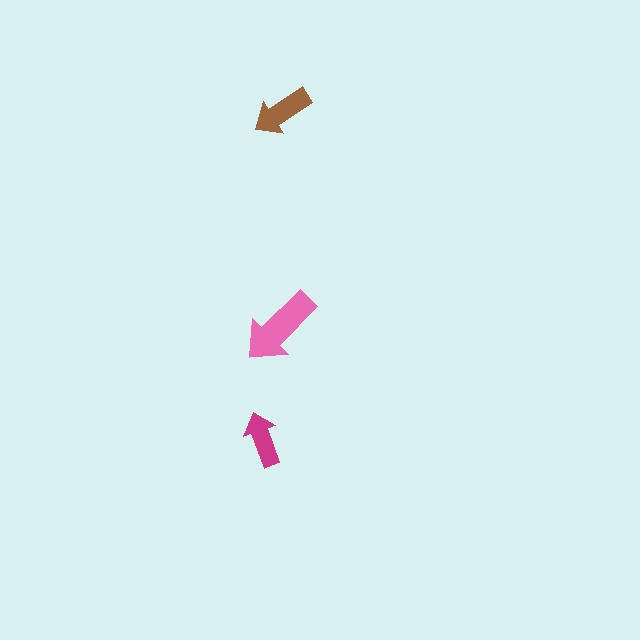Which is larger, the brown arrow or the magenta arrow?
The brown one.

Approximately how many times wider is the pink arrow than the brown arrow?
About 1.5 times wider.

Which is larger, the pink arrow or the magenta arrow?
The pink one.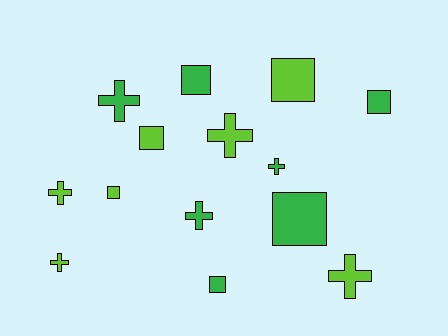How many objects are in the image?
There are 14 objects.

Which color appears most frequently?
Green, with 7 objects.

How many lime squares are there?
There are 3 lime squares.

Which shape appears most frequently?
Cross, with 7 objects.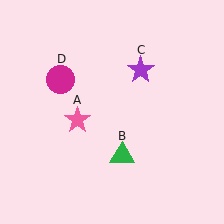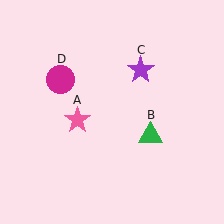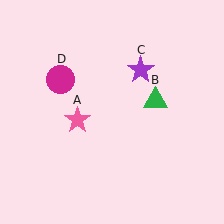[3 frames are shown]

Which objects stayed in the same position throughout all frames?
Pink star (object A) and purple star (object C) and magenta circle (object D) remained stationary.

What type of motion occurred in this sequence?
The green triangle (object B) rotated counterclockwise around the center of the scene.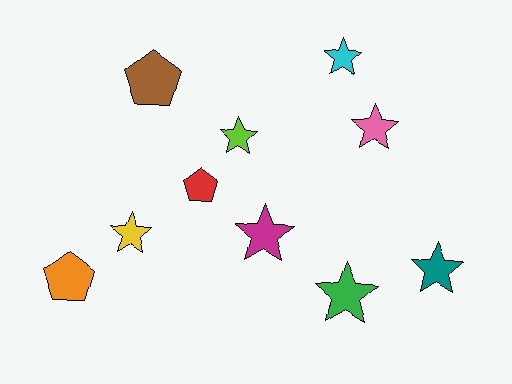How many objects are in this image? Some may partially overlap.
There are 10 objects.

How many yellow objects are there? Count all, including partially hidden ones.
There is 1 yellow object.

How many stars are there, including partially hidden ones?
There are 7 stars.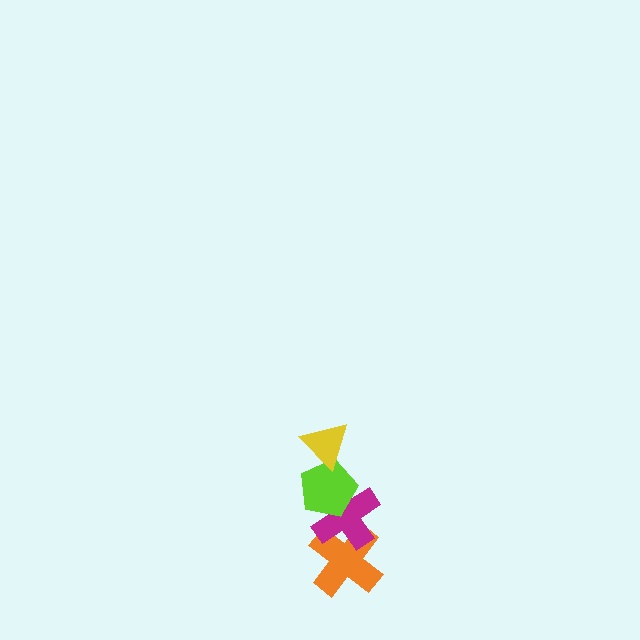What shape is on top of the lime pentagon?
The yellow triangle is on top of the lime pentagon.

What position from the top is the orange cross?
The orange cross is 4th from the top.